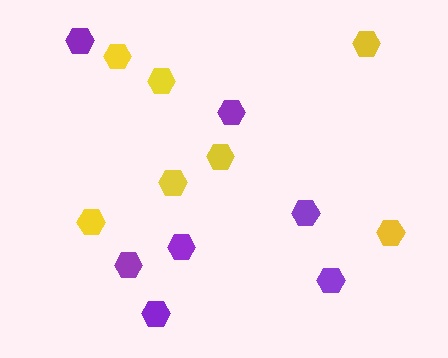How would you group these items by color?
There are 2 groups: one group of purple hexagons (7) and one group of yellow hexagons (7).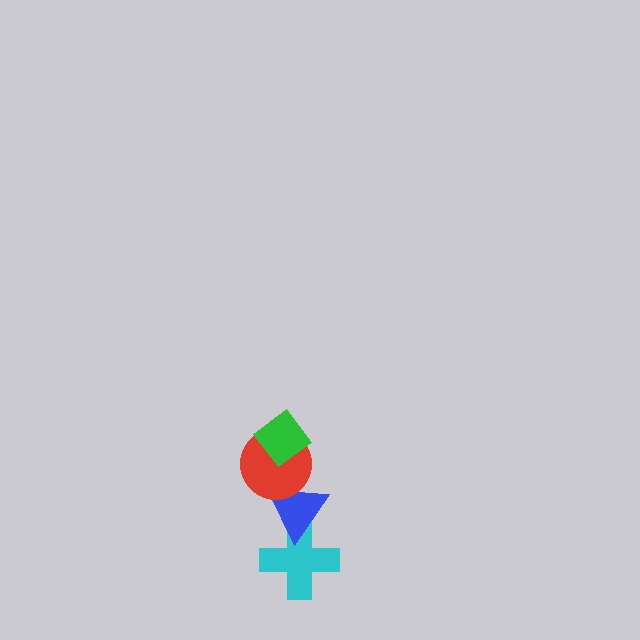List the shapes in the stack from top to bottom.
From top to bottom: the green diamond, the red circle, the blue triangle, the cyan cross.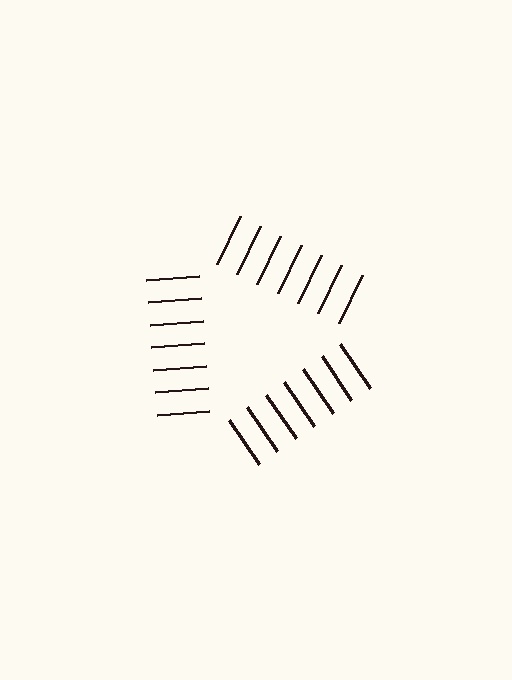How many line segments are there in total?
21 — 7 along each of the 3 edges.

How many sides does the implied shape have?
3 sides — the line-ends trace a triangle.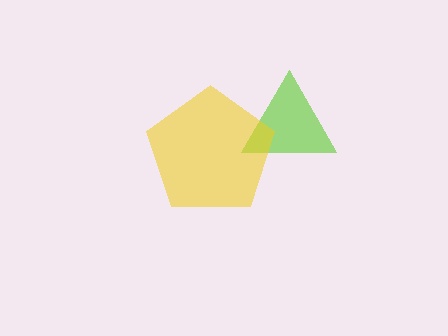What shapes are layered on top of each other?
The layered shapes are: a lime triangle, a yellow pentagon.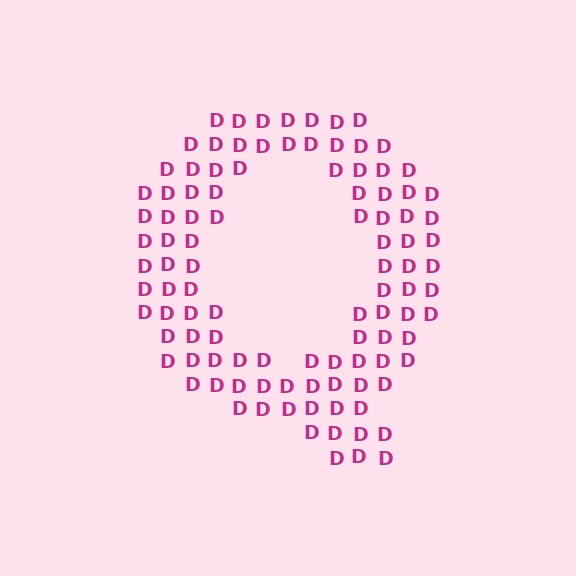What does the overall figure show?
The overall figure shows the letter Q.